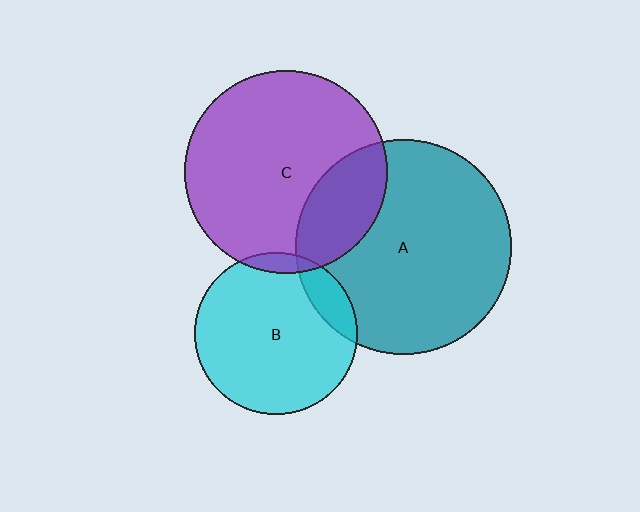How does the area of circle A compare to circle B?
Approximately 1.8 times.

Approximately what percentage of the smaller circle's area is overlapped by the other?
Approximately 25%.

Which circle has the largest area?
Circle A (teal).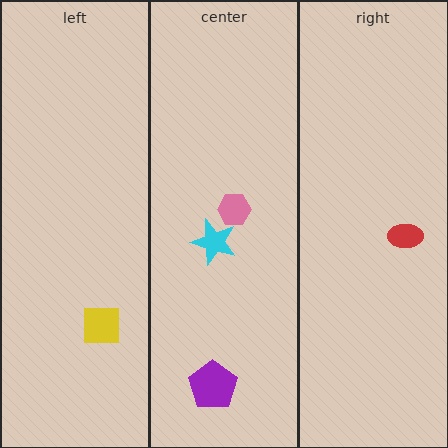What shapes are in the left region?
The yellow square.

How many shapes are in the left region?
1.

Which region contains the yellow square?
The left region.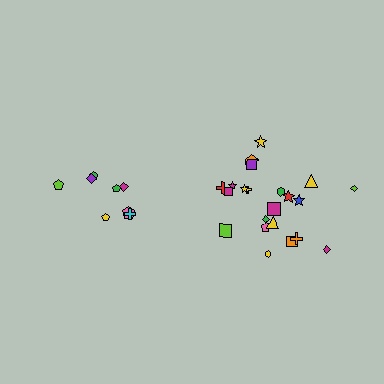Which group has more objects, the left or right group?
The right group.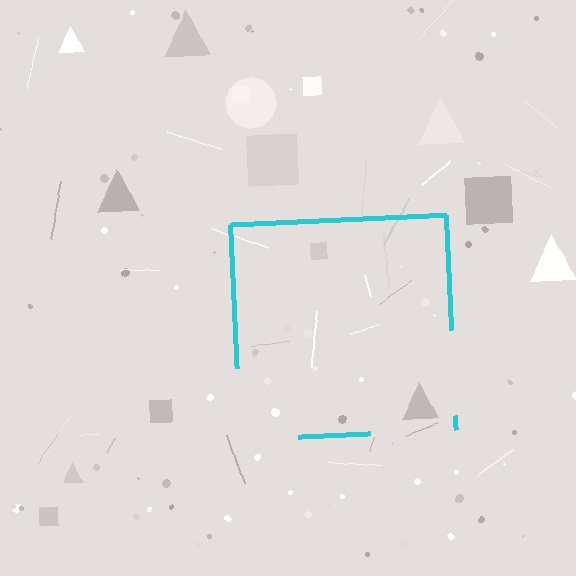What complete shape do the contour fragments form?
The contour fragments form a square.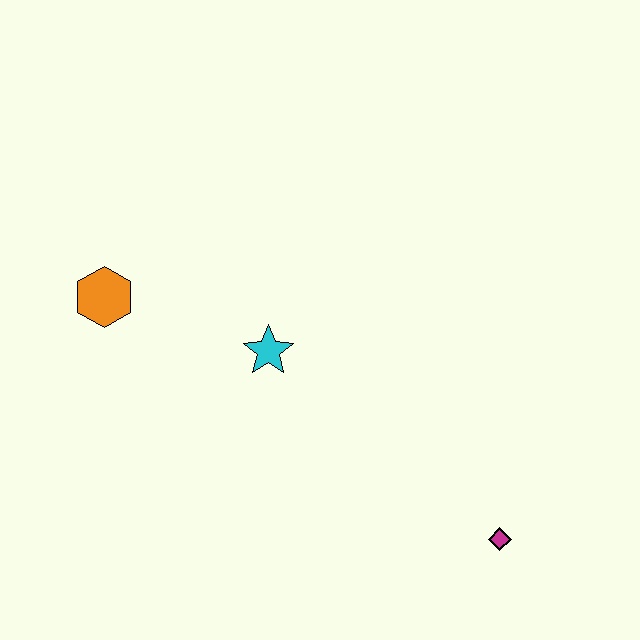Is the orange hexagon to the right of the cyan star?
No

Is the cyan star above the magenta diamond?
Yes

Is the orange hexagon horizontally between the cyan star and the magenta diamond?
No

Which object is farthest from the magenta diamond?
The orange hexagon is farthest from the magenta diamond.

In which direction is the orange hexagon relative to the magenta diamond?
The orange hexagon is to the left of the magenta diamond.